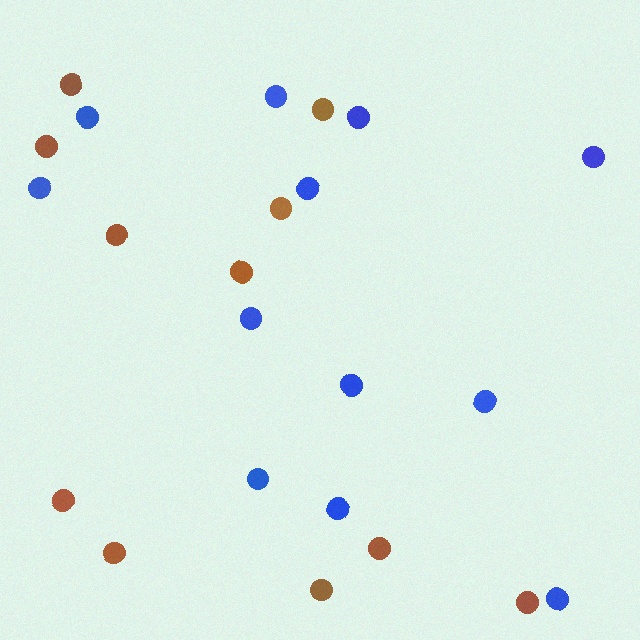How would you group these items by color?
There are 2 groups: one group of brown circles (11) and one group of blue circles (12).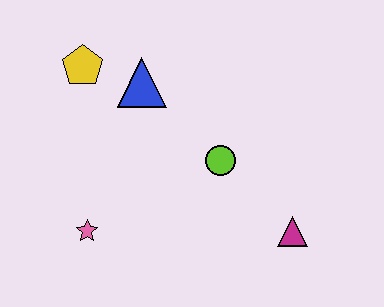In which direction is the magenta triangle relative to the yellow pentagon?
The magenta triangle is to the right of the yellow pentagon.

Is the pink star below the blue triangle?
Yes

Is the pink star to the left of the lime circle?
Yes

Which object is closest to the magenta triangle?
The lime circle is closest to the magenta triangle.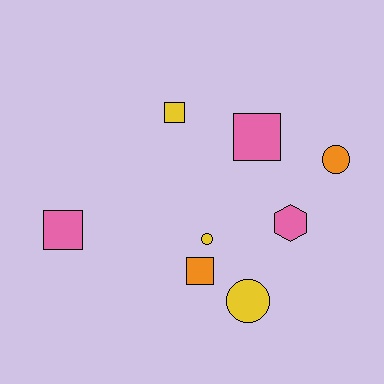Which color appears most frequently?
Pink, with 3 objects.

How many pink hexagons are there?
There is 1 pink hexagon.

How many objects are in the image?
There are 8 objects.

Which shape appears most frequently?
Square, with 4 objects.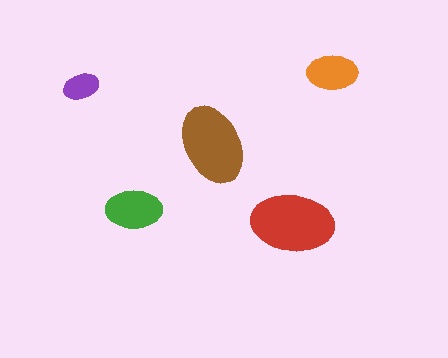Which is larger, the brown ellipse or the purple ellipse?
The brown one.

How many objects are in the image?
There are 5 objects in the image.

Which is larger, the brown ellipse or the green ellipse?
The brown one.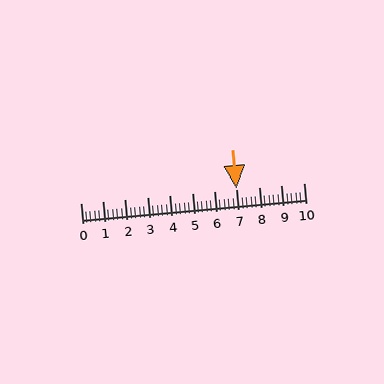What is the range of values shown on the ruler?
The ruler shows values from 0 to 10.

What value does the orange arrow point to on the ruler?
The orange arrow points to approximately 7.0.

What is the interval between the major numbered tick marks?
The major tick marks are spaced 1 units apart.